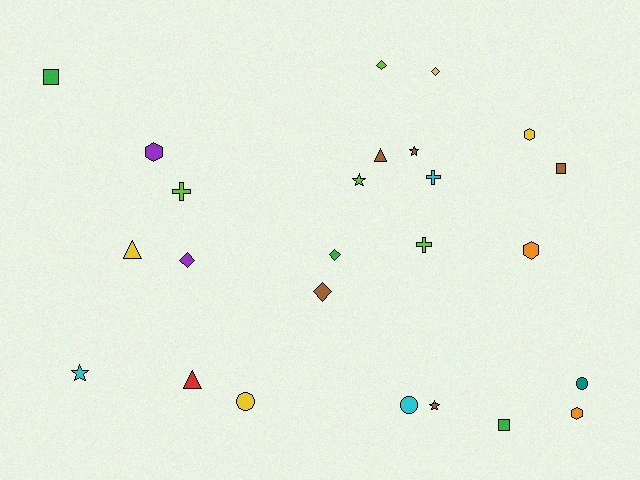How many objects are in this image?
There are 25 objects.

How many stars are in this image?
There are 4 stars.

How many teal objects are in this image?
There is 1 teal object.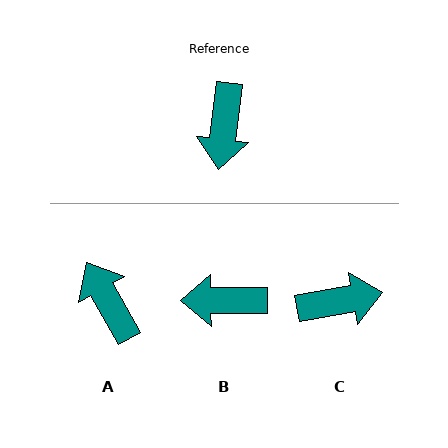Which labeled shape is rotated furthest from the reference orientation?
A, about 143 degrees away.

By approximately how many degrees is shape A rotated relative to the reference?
Approximately 143 degrees clockwise.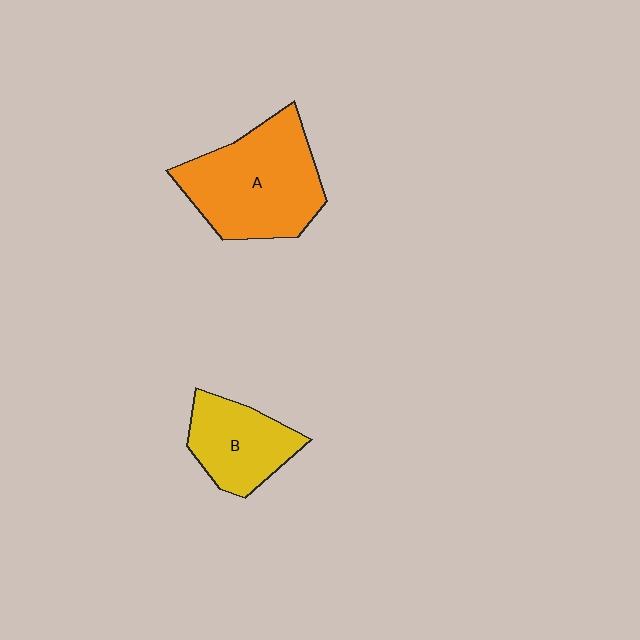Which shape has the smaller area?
Shape B (yellow).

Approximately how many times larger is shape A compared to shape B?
Approximately 1.7 times.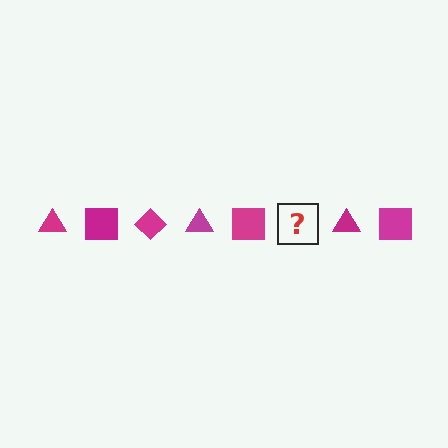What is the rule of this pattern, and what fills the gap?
The rule is that the pattern cycles through triangle, square, diamond shapes in magenta. The gap should be filled with a magenta diamond.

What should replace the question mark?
The question mark should be replaced with a magenta diamond.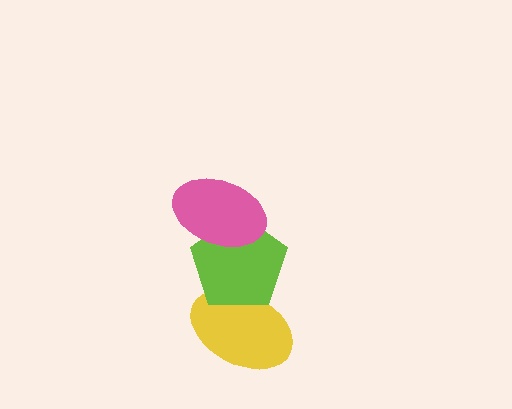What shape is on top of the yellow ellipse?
The lime pentagon is on top of the yellow ellipse.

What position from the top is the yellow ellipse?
The yellow ellipse is 3rd from the top.